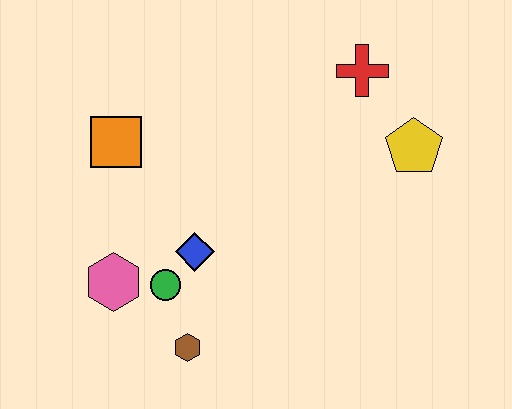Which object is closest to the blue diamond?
The green circle is closest to the blue diamond.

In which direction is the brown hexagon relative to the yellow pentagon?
The brown hexagon is to the left of the yellow pentagon.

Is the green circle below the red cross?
Yes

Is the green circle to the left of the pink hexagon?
No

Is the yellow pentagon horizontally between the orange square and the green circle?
No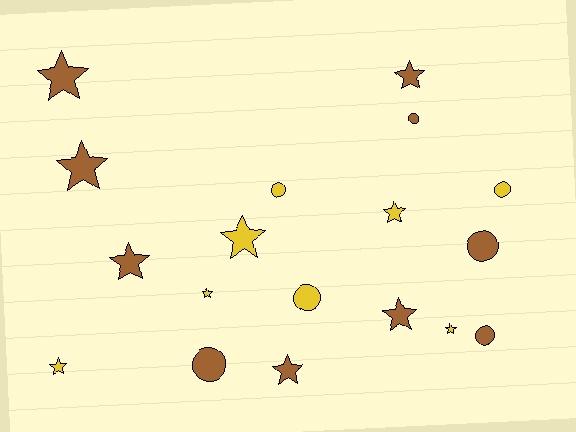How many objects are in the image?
There are 18 objects.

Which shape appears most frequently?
Star, with 11 objects.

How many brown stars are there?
There are 6 brown stars.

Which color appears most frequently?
Brown, with 10 objects.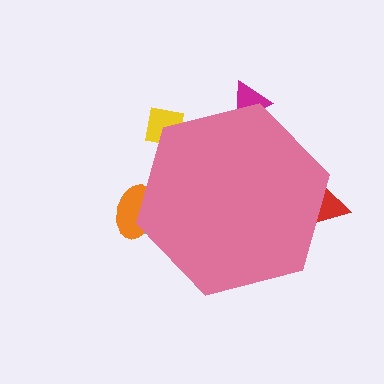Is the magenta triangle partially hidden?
Yes, the magenta triangle is partially hidden behind the pink hexagon.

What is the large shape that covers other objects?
A pink hexagon.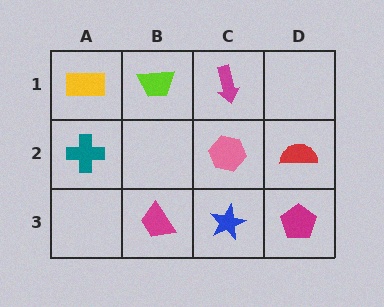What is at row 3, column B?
A magenta trapezoid.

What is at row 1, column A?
A yellow rectangle.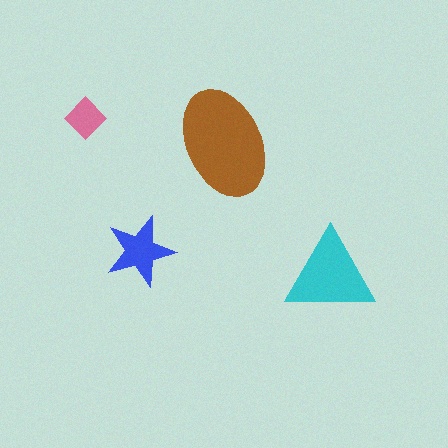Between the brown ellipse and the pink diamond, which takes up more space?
The brown ellipse.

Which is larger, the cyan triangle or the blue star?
The cyan triangle.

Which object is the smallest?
The pink diamond.